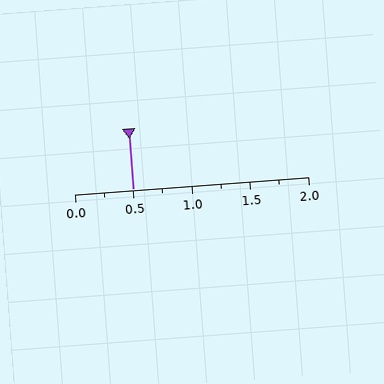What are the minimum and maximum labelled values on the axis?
The axis runs from 0.0 to 2.0.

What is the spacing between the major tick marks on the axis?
The major ticks are spaced 0.5 apart.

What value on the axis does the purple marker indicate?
The marker indicates approximately 0.5.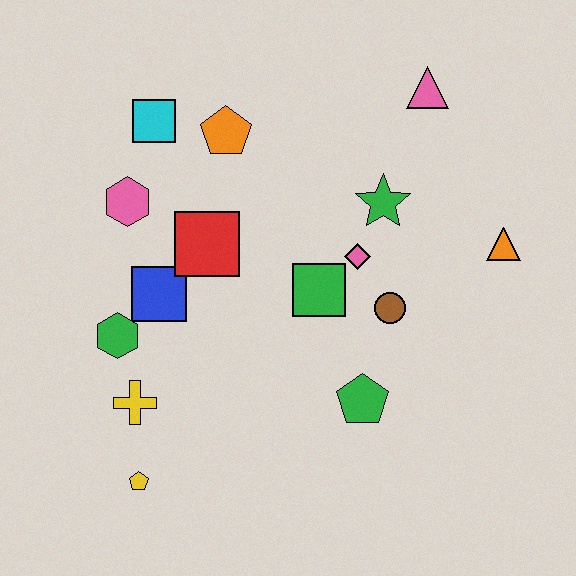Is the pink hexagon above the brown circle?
Yes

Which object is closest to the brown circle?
The pink diamond is closest to the brown circle.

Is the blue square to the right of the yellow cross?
Yes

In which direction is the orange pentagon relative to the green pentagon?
The orange pentagon is above the green pentagon.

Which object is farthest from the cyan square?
The orange triangle is farthest from the cyan square.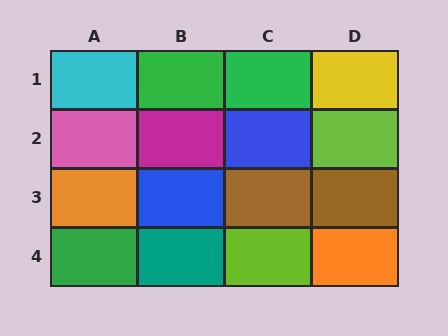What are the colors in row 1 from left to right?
Cyan, green, green, yellow.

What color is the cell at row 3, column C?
Brown.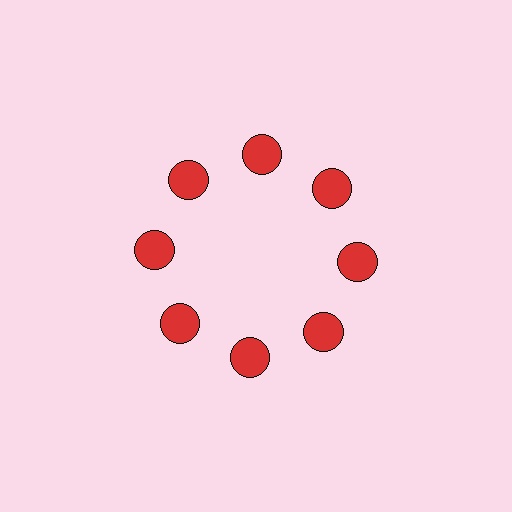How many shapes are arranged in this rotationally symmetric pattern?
There are 8 shapes, arranged in 8 groups of 1.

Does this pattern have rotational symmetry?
Yes, this pattern has 8-fold rotational symmetry. It looks the same after rotating 45 degrees around the center.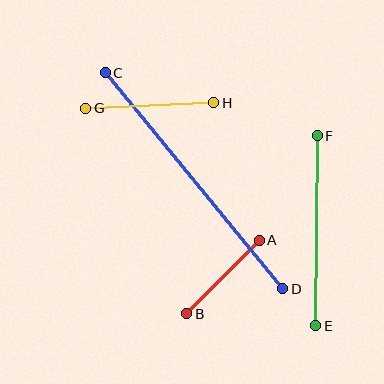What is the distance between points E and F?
The distance is approximately 190 pixels.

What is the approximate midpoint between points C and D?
The midpoint is at approximately (194, 181) pixels.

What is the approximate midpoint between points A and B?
The midpoint is at approximately (223, 277) pixels.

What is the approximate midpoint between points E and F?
The midpoint is at approximately (317, 231) pixels.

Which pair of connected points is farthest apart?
Points C and D are farthest apart.